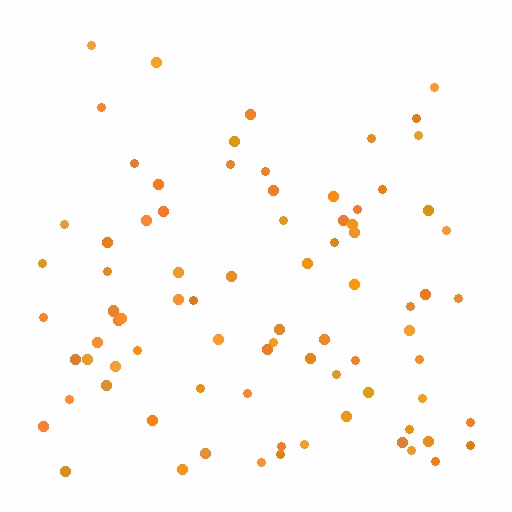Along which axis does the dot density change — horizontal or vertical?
Vertical.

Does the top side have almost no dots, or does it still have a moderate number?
Still a moderate number, just noticeably fewer than the bottom.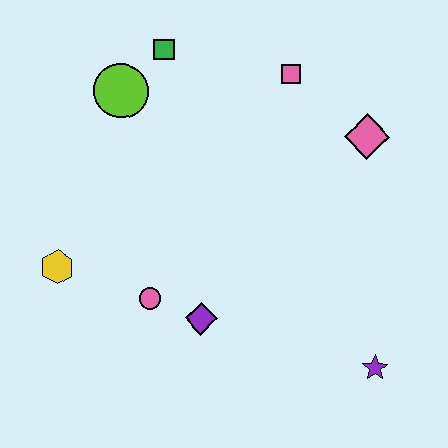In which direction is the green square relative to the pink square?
The green square is to the left of the pink square.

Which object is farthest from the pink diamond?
The yellow hexagon is farthest from the pink diamond.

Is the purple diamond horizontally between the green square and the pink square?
Yes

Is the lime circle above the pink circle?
Yes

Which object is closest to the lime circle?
The green square is closest to the lime circle.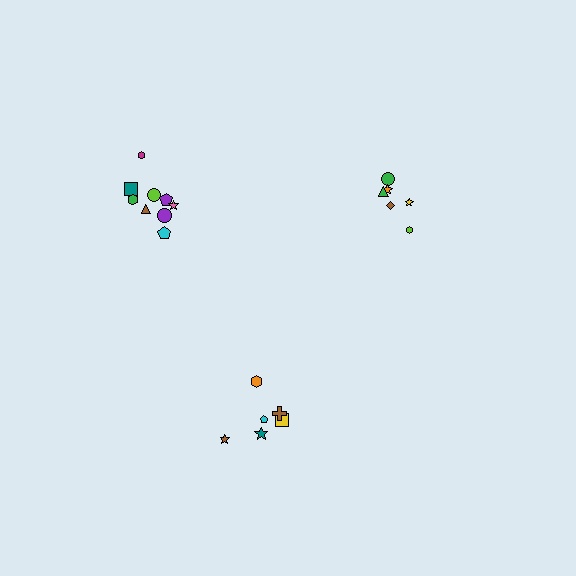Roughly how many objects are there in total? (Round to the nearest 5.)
Roughly 20 objects in total.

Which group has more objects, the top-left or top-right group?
The top-left group.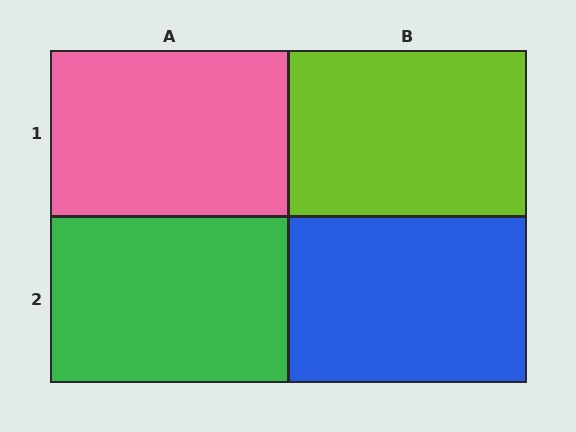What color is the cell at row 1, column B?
Lime.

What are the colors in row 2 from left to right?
Green, blue.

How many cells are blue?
1 cell is blue.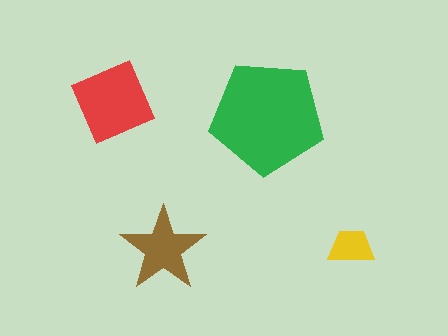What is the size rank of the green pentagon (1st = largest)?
1st.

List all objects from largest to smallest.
The green pentagon, the red square, the brown star, the yellow trapezoid.